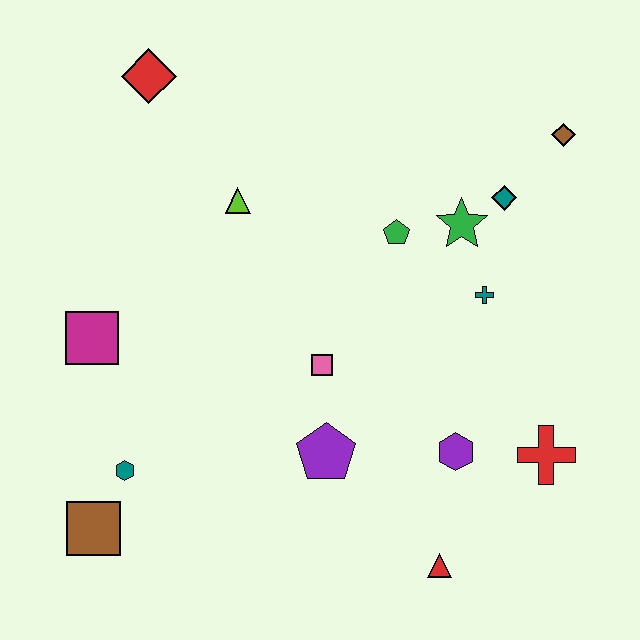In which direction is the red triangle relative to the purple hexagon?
The red triangle is below the purple hexagon.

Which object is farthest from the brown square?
The brown diamond is farthest from the brown square.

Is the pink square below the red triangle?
No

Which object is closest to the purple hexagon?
The red cross is closest to the purple hexagon.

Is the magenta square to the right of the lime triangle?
No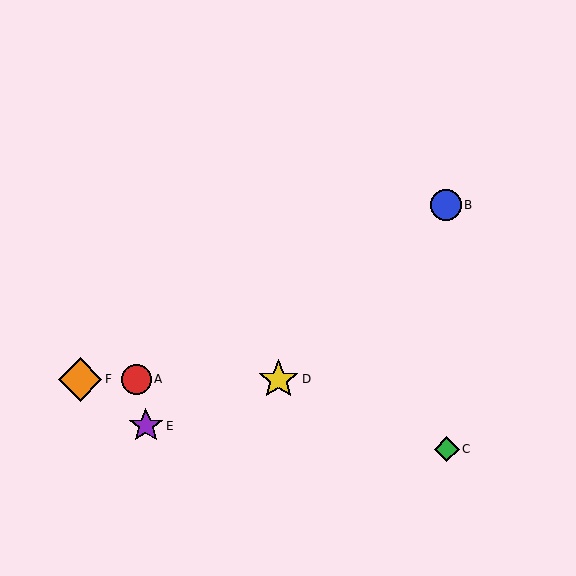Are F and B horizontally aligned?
No, F is at y≈379 and B is at y≈205.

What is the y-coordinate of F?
Object F is at y≈379.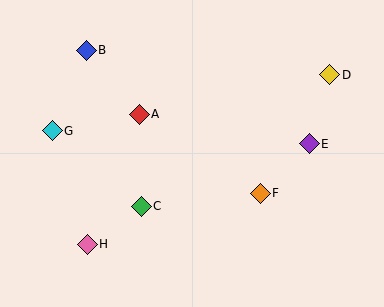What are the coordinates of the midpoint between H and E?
The midpoint between H and E is at (198, 194).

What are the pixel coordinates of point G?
Point G is at (52, 131).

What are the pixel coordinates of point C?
Point C is at (141, 206).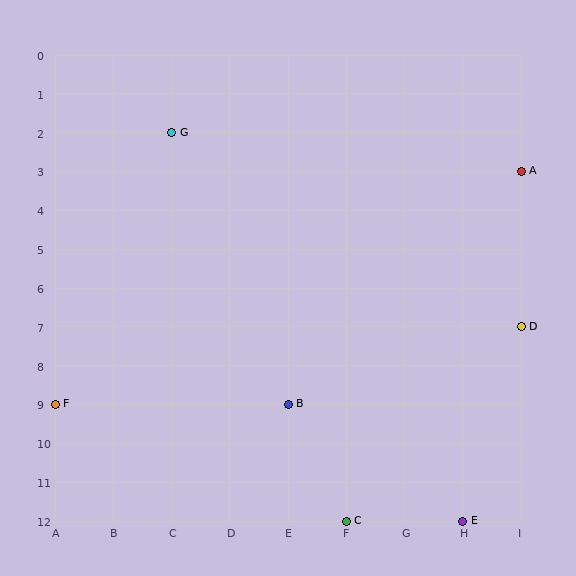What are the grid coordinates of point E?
Point E is at grid coordinates (H, 12).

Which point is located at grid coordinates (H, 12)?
Point E is at (H, 12).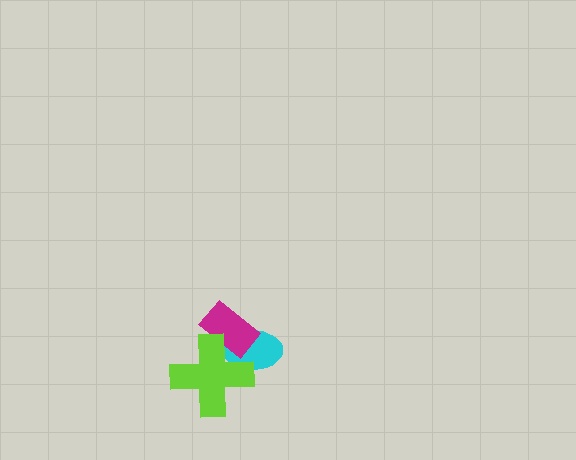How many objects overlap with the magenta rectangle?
2 objects overlap with the magenta rectangle.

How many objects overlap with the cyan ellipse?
2 objects overlap with the cyan ellipse.